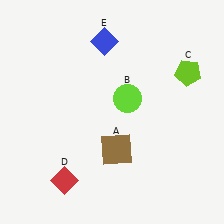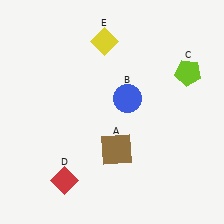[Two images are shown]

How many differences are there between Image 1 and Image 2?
There are 2 differences between the two images.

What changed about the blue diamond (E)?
In Image 1, E is blue. In Image 2, it changed to yellow.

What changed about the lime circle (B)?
In Image 1, B is lime. In Image 2, it changed to blue.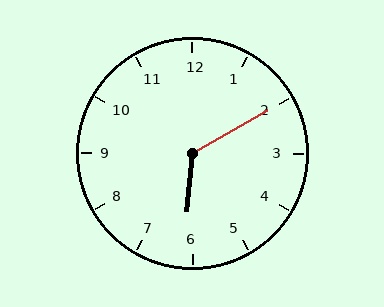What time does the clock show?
6:10.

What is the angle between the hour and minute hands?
Approximately 125 degrees.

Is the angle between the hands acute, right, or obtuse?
It is obtuse.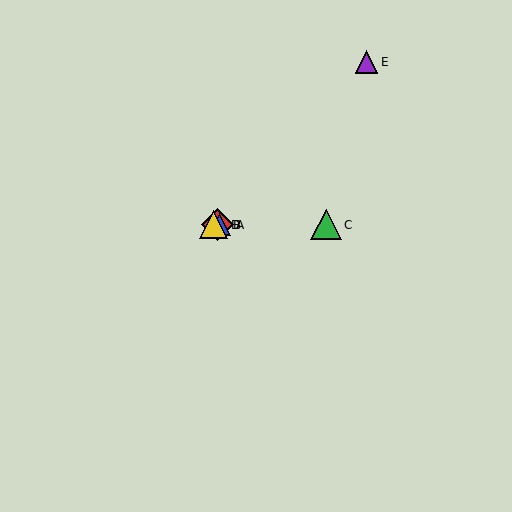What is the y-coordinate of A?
Object A is at y≈225.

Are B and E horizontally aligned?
No, B is at y≈225 and E is at y≈62.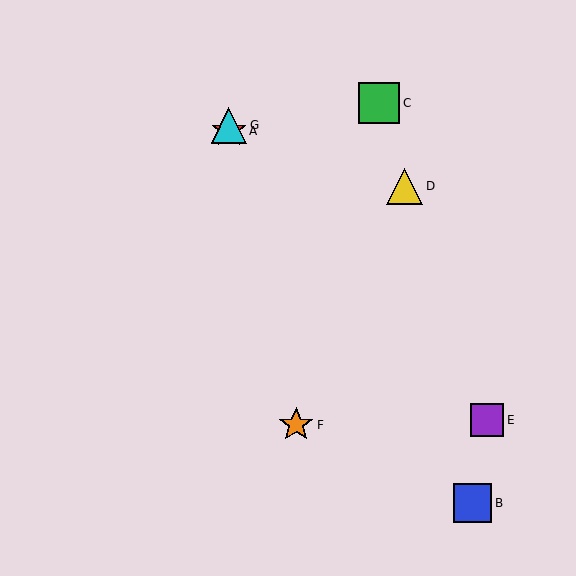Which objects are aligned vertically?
Objects A, G are aligned vertically.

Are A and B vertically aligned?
No, A is at x≈229 and B is at x≈473.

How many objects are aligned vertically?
2 objects (A, G) are aligned vertically.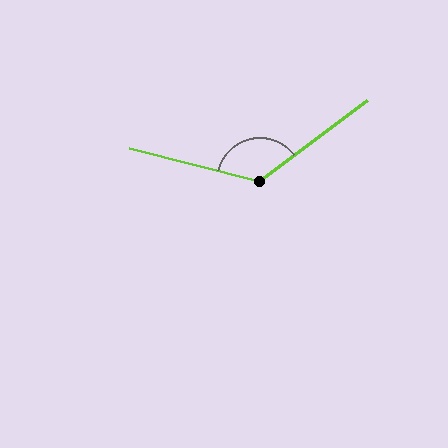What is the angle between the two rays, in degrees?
Approximately 129 degrees.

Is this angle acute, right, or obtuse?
It is obtuse.